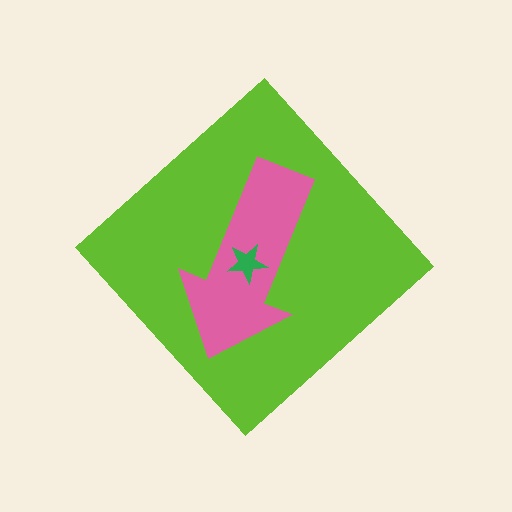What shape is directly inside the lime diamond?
The pink arrow.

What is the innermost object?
The green star.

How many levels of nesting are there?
3.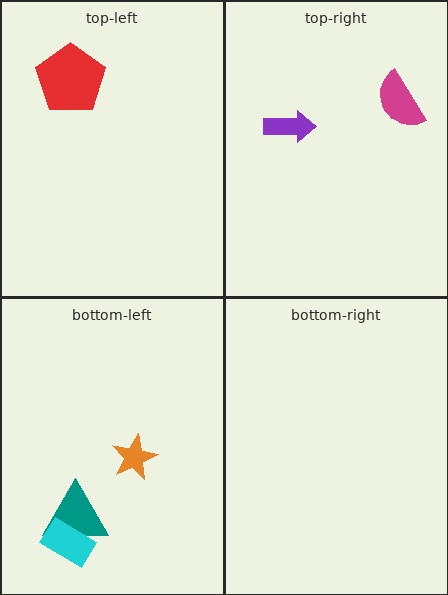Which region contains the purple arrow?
The top-right region.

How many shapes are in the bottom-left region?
3.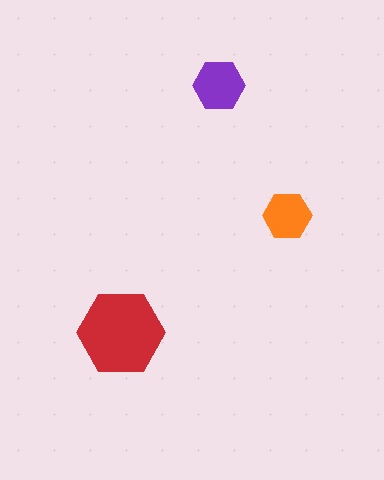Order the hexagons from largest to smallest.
the red one, the purple one, the orange one.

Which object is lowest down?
The red hexagon is bottommost.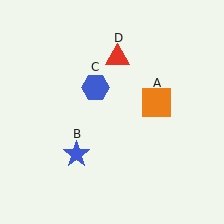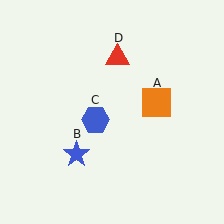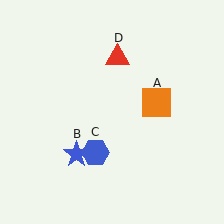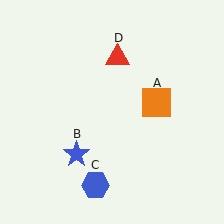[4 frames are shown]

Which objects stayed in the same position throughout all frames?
Orange square (object A) and blue star (object B) and red triangle (object D) remained stationary.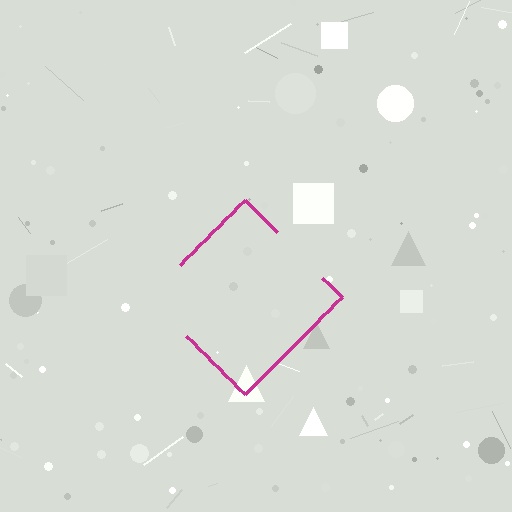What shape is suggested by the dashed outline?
The dashed outline suggests a diamond.